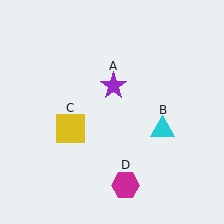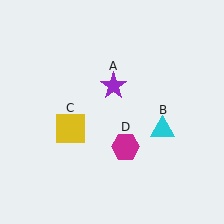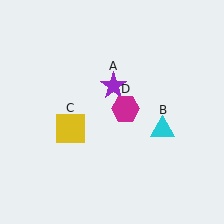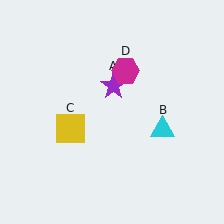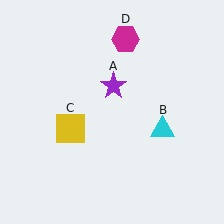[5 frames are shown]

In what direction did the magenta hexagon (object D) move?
The magenta hexagon (object D) moved up.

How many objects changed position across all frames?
1 object changed position: magenta hexagon (object D).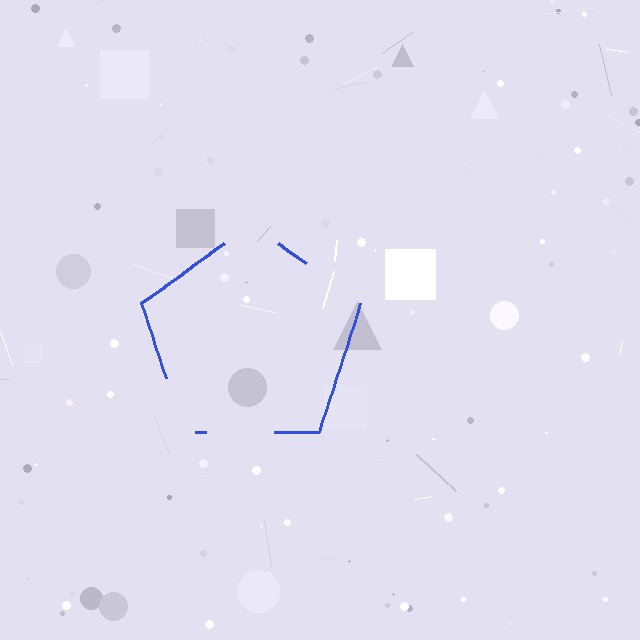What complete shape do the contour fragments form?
The contour fragments form a pentagon.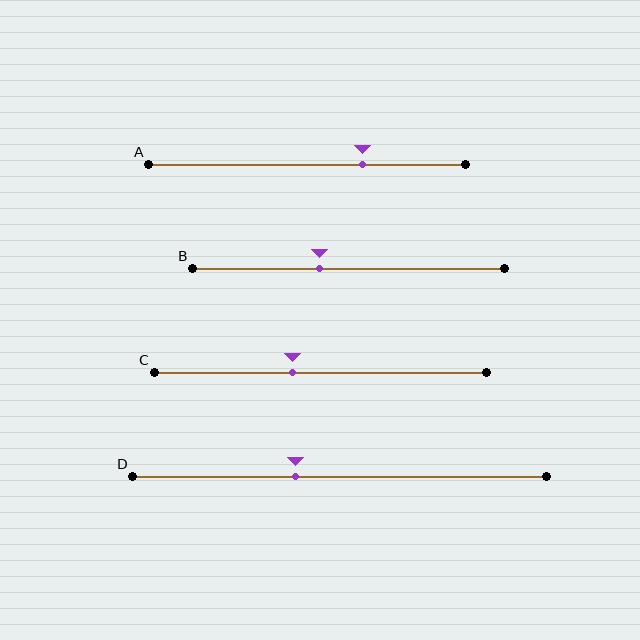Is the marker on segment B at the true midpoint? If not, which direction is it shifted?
No, the marker on segment B is shifted to the left by about 9% of the segment length.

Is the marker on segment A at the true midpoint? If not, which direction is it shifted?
No, the marker on segment A is shifted to the right by about 17% of the segment length.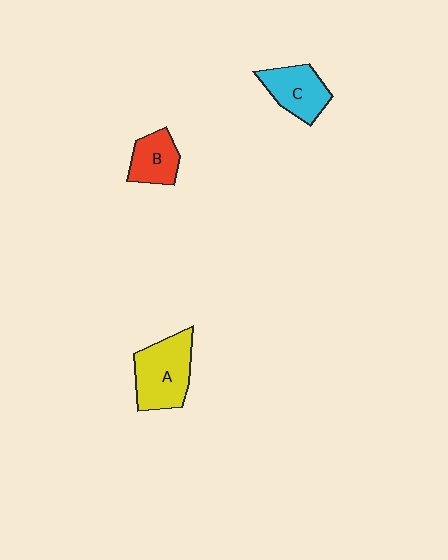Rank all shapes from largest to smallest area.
From largest to smallest: A (yellow), C (cyan), B (red).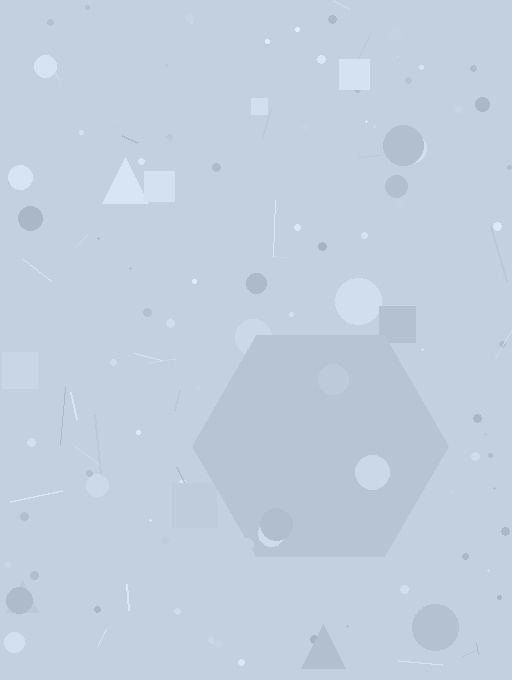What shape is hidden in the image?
A hexagon is hidden in the image.